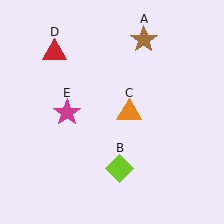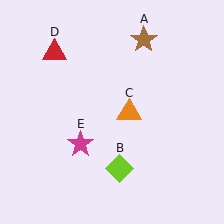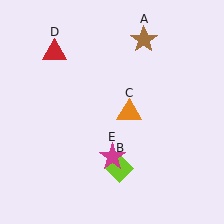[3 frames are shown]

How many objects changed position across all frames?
1 object changed position: magenta star (object E).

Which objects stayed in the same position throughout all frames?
Brown star (object A) and lime diamond (object B) and orange triangle (object C) and red triangle (object D) remained stationary.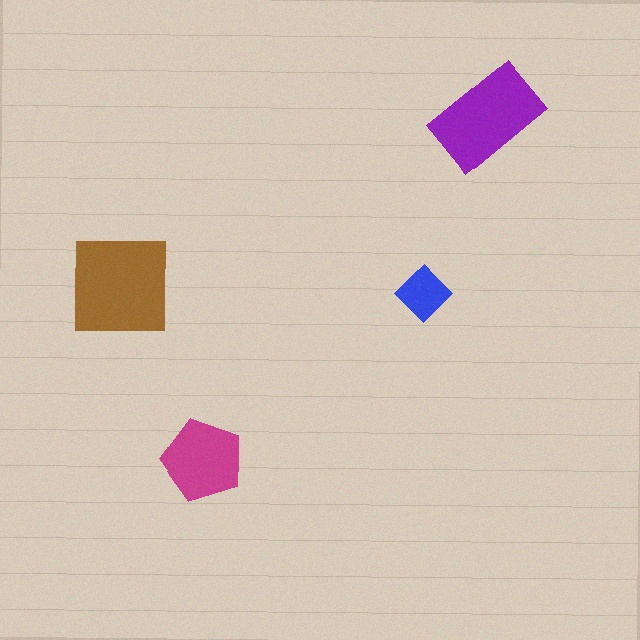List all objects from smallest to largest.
The blue diamond, the magenta pentagon, the purple rectangle, the brown square.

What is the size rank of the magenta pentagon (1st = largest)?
3rd.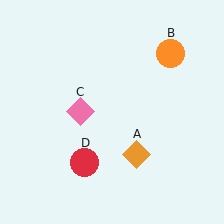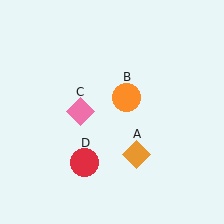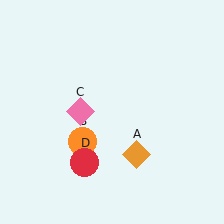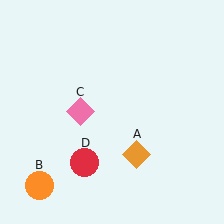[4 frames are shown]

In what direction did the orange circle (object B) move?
The orange circle (object B) moved down and to the left.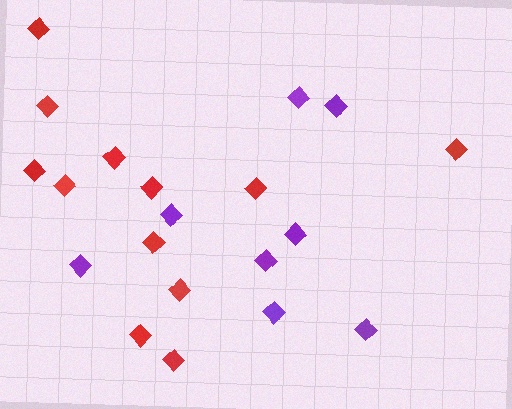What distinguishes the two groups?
There are 2 groups: one group of red diamonds (12) and one group of purple diamonds (8).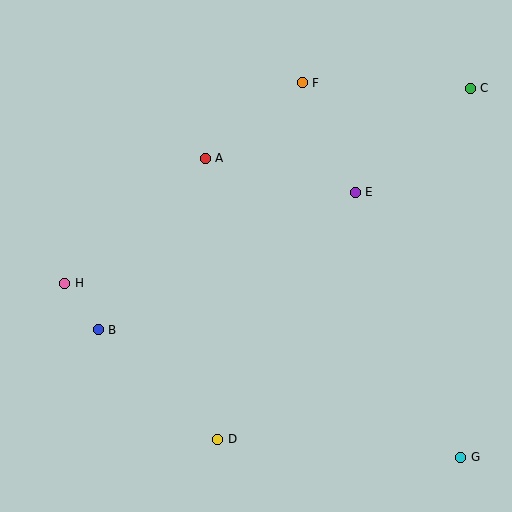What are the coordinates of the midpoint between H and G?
The midpoint between H and G is at (263, 370).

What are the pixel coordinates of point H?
Point H is at (65, 283).